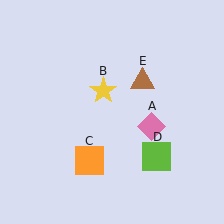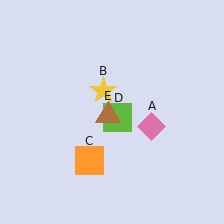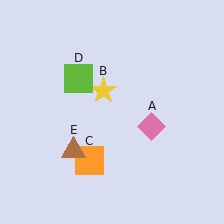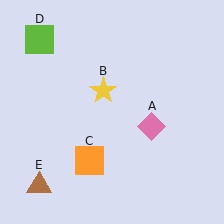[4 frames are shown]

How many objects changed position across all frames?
2 objects changed position: lime square (object D), brown triangle (object E).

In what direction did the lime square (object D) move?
The lime square (object D) moved up and to the left.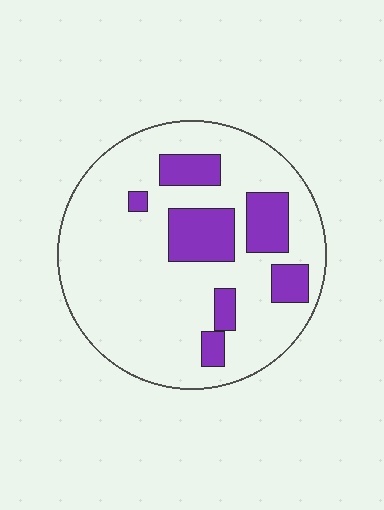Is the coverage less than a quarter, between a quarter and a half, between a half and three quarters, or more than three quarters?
Less than a quarter.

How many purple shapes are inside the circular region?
7.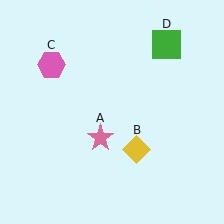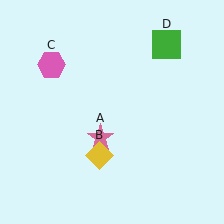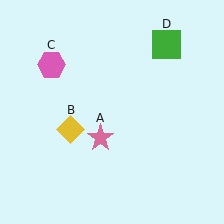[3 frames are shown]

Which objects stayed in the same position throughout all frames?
Pink star (object A) and pink hexagon (object C) and green square (object D) remained stationary.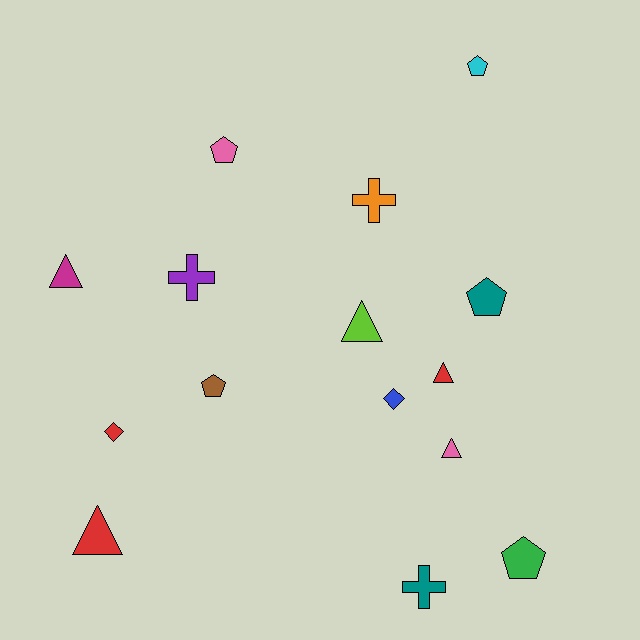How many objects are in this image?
There are 15 objects.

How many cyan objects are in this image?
There is 1 cyan object.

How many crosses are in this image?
There are 3 crosses.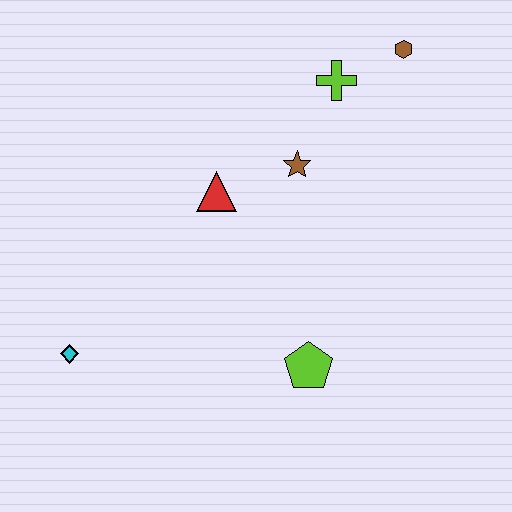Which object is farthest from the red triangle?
The brown hexagon is farthest from the red triangle.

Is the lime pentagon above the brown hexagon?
No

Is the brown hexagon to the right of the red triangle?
Yes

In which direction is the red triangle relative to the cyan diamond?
The red triangle is above the cyan diamond.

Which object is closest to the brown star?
The red triangle is closest to the brown star.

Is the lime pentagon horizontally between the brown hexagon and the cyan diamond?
Yes